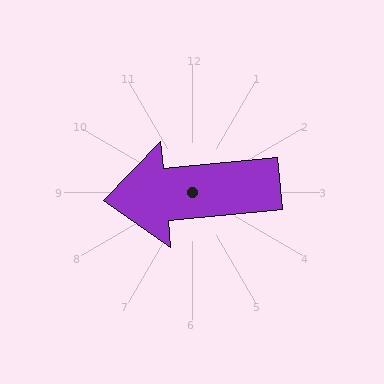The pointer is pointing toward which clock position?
Roughly 9 o'clock.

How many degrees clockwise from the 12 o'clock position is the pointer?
Approximately 265 degrees.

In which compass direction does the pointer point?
West.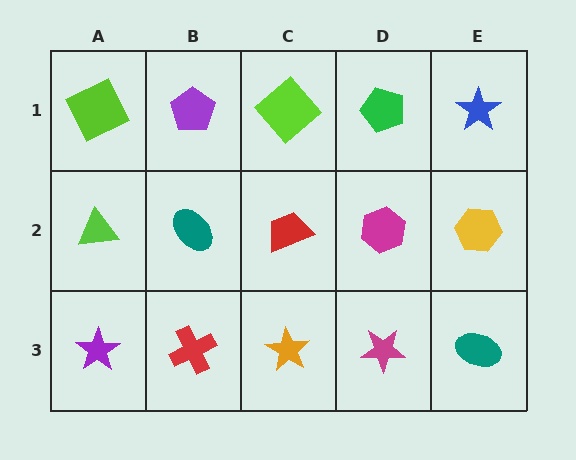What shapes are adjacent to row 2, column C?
A lime diamond (row 1, column C), an orange star (row 3, column C), a teal ellipse (row 2, column B), a magenta hexagon (row 2, column D).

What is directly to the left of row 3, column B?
A purple star.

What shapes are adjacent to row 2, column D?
A green pentagon (row 1, column D), a magenta star (row 3, column D), a red trapezoid (row 2, column C), a yellow hexagon (row 2, column E).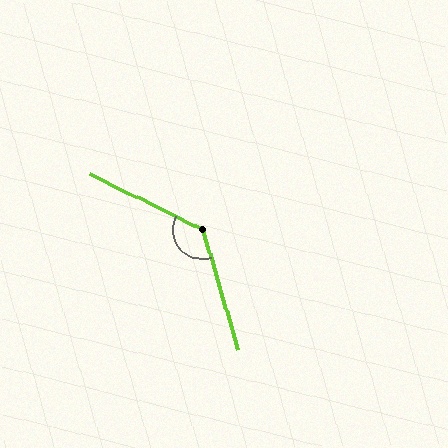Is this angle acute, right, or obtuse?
It is obtuse.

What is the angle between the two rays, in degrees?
Approximately 132 degrees.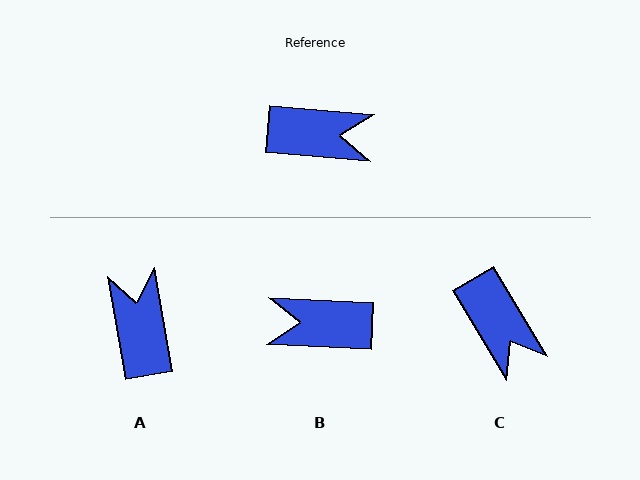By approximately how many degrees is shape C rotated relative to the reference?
Approximately 54 degrees clockwise.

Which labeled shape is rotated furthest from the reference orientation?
B, about 178 degrees away.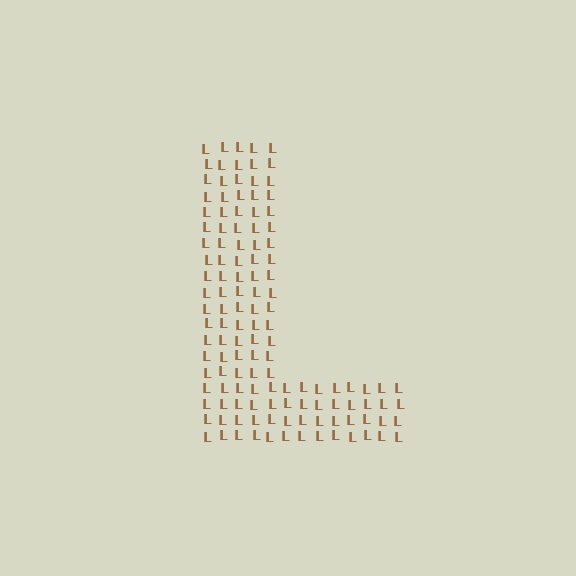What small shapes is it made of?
It is made of small letter L's.